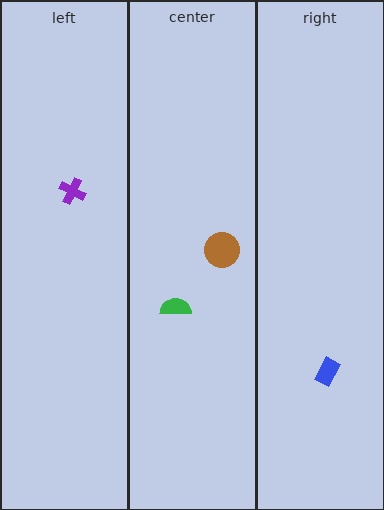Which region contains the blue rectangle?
The right region.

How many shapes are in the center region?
2.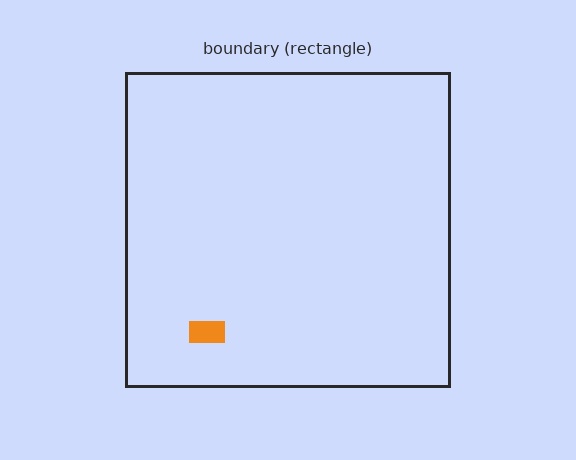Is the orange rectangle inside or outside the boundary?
Inside.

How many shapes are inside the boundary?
1 inside, 0 outside.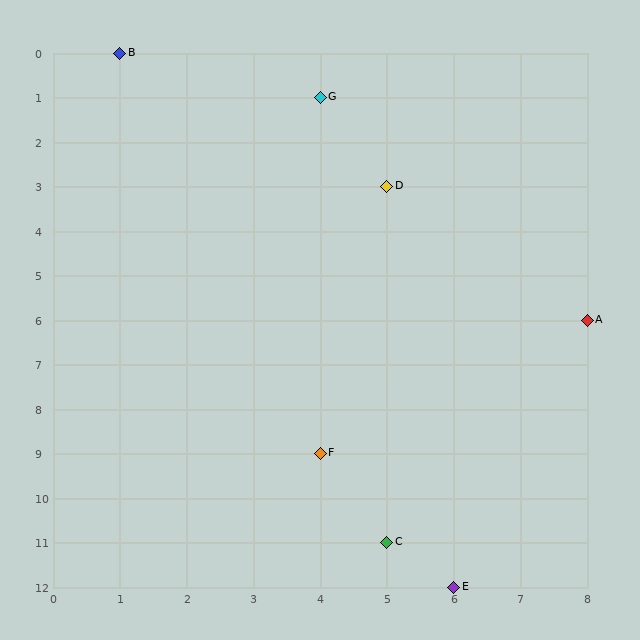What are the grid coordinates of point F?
Point F is at grid coordinates (4, 9).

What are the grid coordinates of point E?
Point E is at grid coordinates (6, 12).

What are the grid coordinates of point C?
Point C is at grid coordinates (5, 11).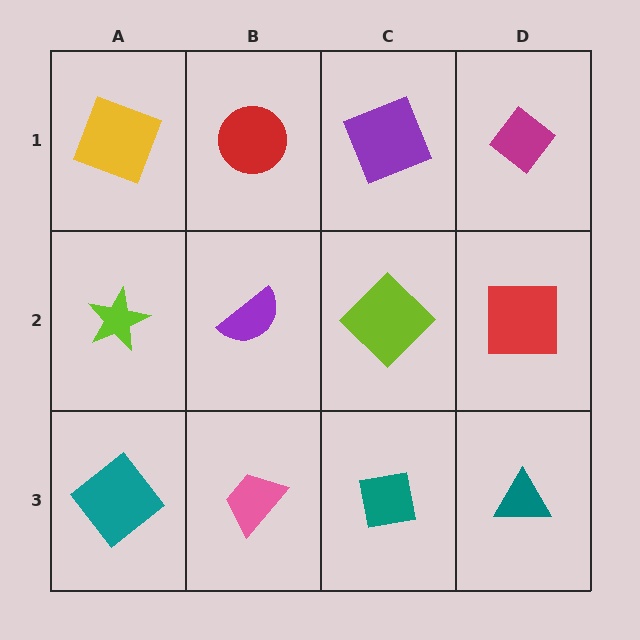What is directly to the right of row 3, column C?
A teal triangle.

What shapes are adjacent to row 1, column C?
A lime diamond (row 2, column C), a red circle (row 1, column B), a magenta diamond (row 1, column D).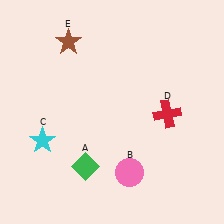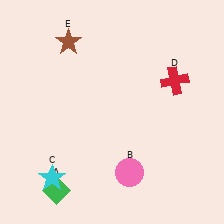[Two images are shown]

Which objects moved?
The objects that moved are: the green diamond (A), the cyan star (C), the red cross (D).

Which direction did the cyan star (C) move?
The cyan star (C) moved down.